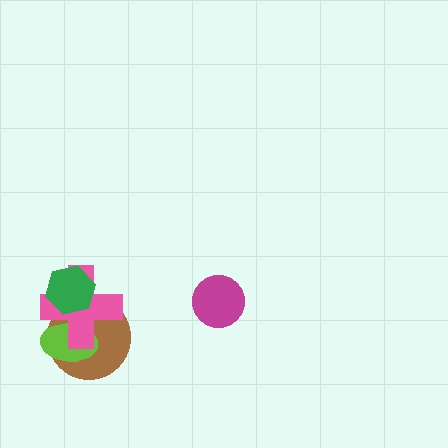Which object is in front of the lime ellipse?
The pink cross is in front of the lime ellipse.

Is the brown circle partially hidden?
Yes, it is partially covered by another shape.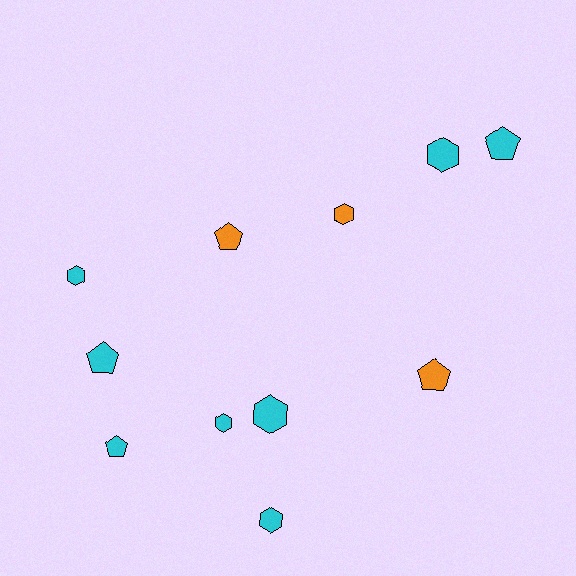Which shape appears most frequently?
Hexagon, with 6 objects.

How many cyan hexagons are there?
There are 5 cyan hexagons.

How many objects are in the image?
There are 11 objects.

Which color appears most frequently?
Cyan, with 8 objects.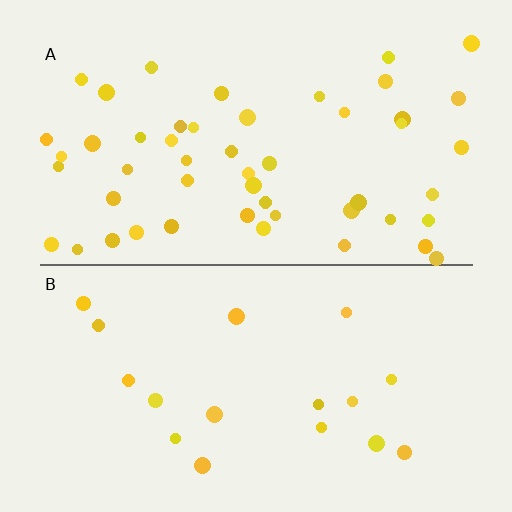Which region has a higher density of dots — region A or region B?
A (the top).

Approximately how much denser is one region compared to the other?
Approximately 2.9× — region A over region B.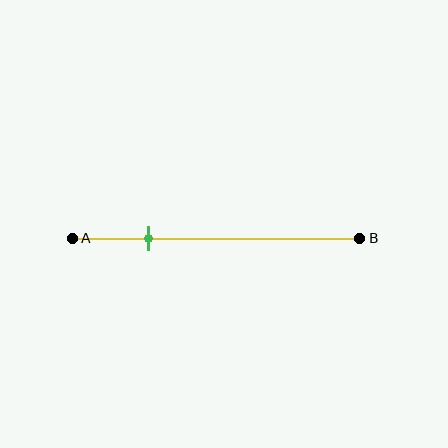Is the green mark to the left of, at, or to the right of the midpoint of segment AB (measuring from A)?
The green mark is to the left of the midpoint of segment AB.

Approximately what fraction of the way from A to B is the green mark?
The green mark is approximately 25% of the way from A to B.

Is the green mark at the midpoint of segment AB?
No, the mark is at about 25% from A, not at the 50% midpoint.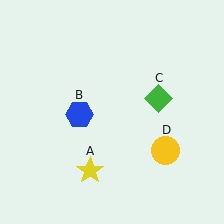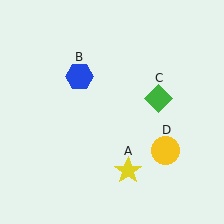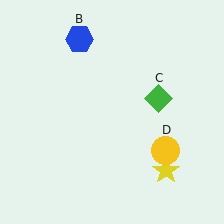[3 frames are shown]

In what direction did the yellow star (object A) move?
The yellow star (object A) moved right.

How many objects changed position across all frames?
2 objects changed position: yellow star (object A), blue hexagon (object B).